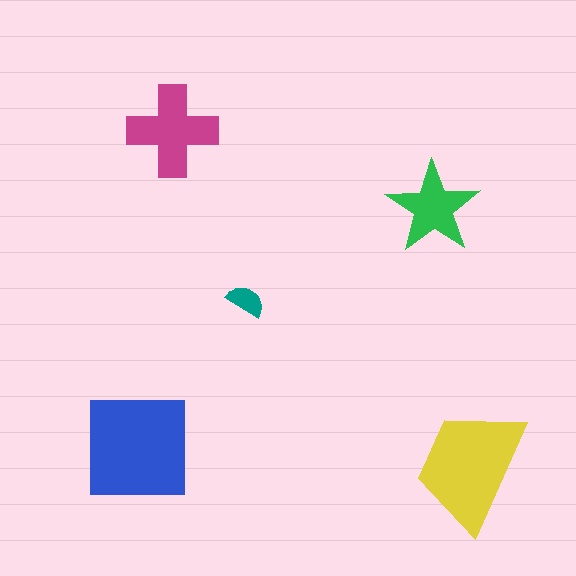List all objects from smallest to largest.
The teal semicircle, the green star, the magenta cross, the yellow trapezoid, the blue square.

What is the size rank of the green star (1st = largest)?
4th.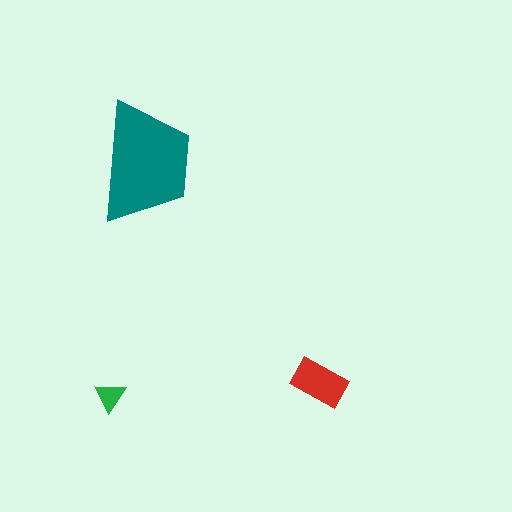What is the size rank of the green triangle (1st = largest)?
3rd.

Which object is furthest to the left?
The green triangle is leftmost.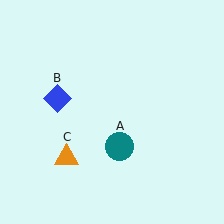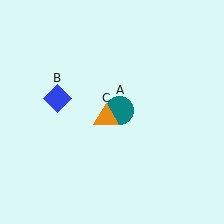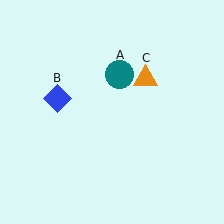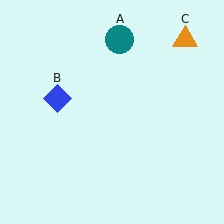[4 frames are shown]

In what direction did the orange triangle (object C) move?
The orange triangle (object C) moved up and to the right.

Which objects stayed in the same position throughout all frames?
Blue diamond (object B) remained stationary.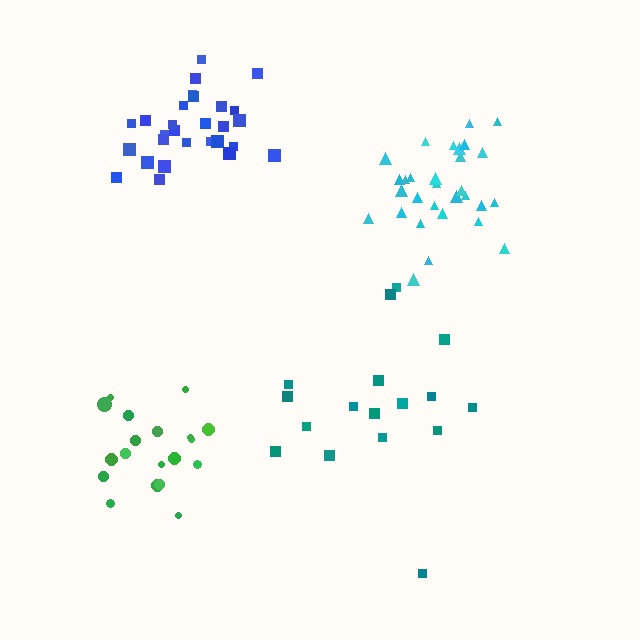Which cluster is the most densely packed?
Cyan.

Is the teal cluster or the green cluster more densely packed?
Green.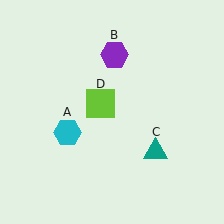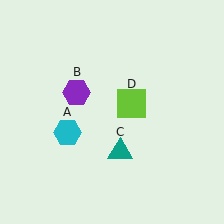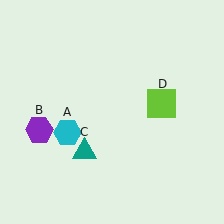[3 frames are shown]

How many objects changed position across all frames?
3 objects changed position: purple hexagon (object B), teal triangle (object C), lime square (object D).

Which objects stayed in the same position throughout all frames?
Cyan hexagon (object A) remained stationary.